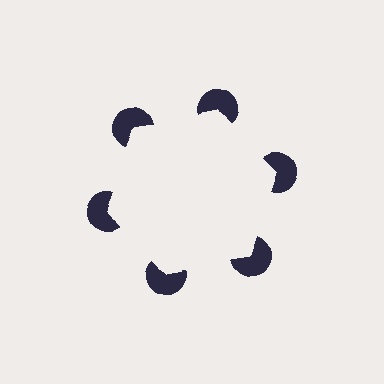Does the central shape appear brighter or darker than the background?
It typically appears slightly brighter than the background, even though no actual brightness change is drawn.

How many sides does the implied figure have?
6 sides.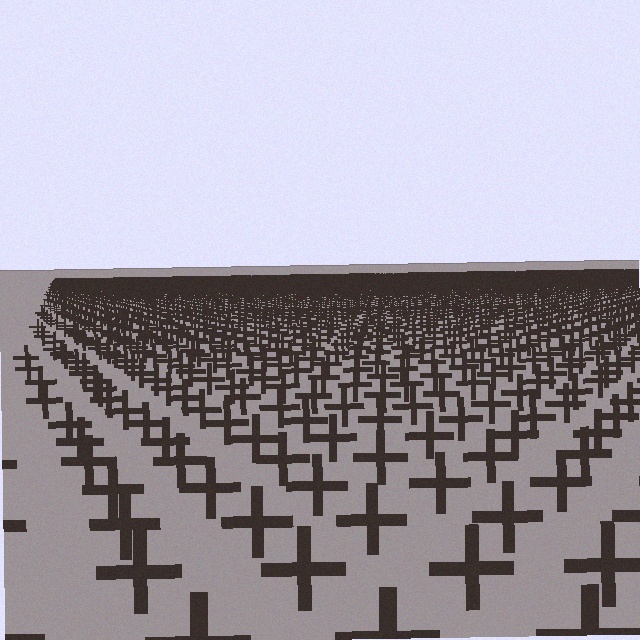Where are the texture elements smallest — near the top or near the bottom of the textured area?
Near the top.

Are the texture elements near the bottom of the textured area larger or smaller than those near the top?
Larger. Near the bottom, elements are closer to the viewer and appear at a bigger on-screen size.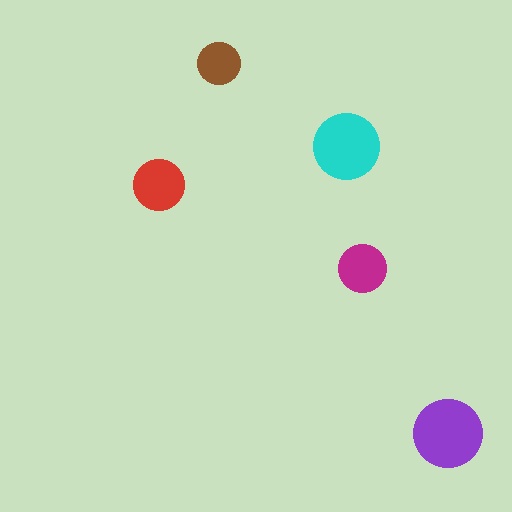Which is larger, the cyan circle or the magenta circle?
The cyan one.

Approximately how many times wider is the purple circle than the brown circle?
About 1.5 times wider.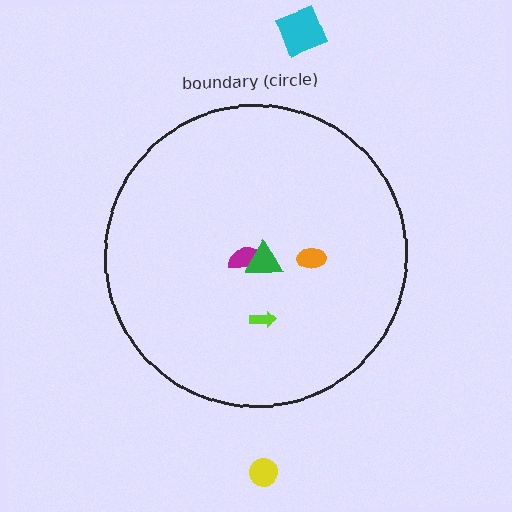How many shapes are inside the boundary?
4 inside, 2 outside.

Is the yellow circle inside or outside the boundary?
Outside.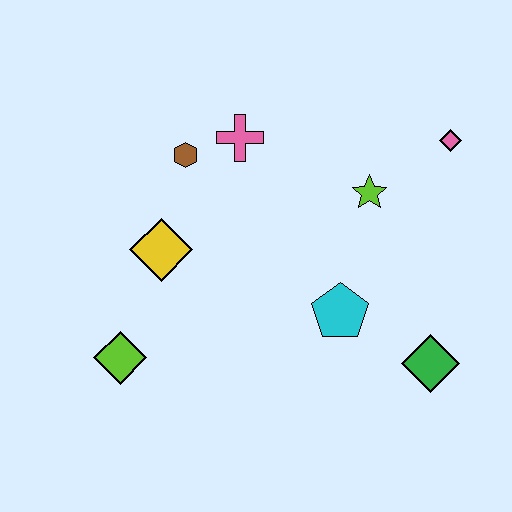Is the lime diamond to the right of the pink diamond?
No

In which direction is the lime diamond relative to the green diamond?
The lime diamond is to the left of the green diamond.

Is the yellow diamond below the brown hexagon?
Yes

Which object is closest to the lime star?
The pink diamond is closest to the lime star.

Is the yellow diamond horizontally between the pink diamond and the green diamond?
No